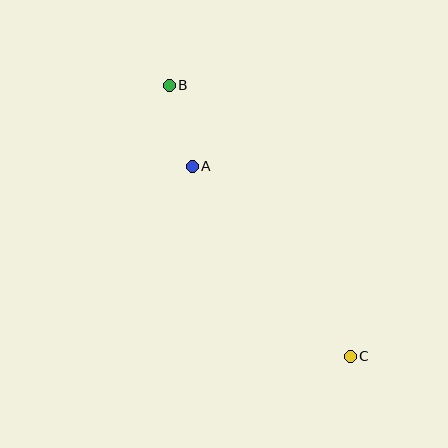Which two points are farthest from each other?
Points B and C are farthest from each other.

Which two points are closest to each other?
Points A and B are closest to each other.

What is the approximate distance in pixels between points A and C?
The distance between A and C is approximately 247 pixels.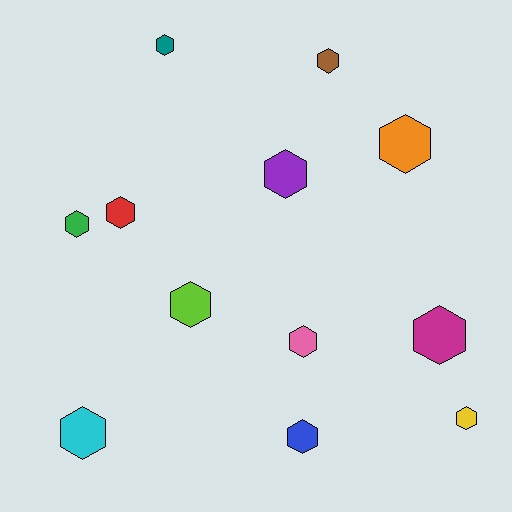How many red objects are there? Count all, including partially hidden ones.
There is 1 red object.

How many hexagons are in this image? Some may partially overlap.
There are 12 hexagons.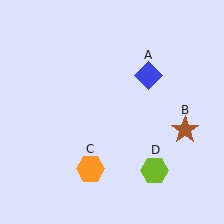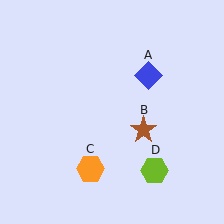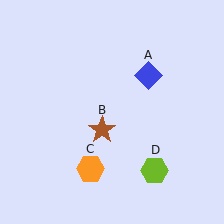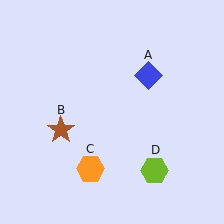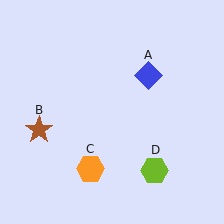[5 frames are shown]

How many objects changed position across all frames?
1 object changed position: brown star (object B).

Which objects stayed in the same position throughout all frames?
Blue diamond (object A) and orange hexagon (object C) and lime hexagon (object D) remained stationary.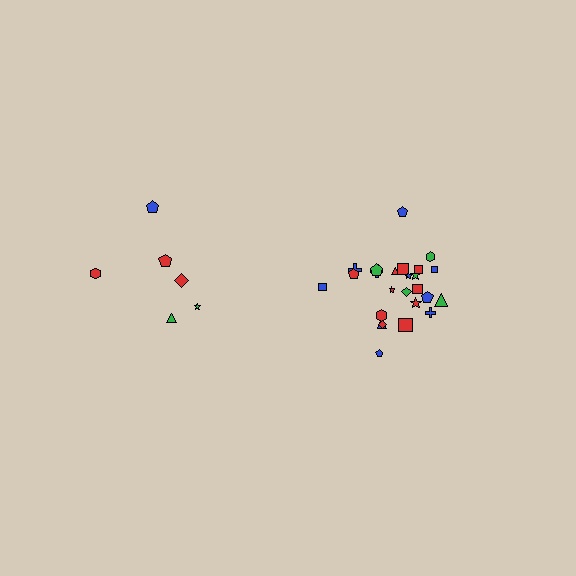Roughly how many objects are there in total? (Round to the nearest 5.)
Roughly 30 objects in total.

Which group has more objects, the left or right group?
The right group.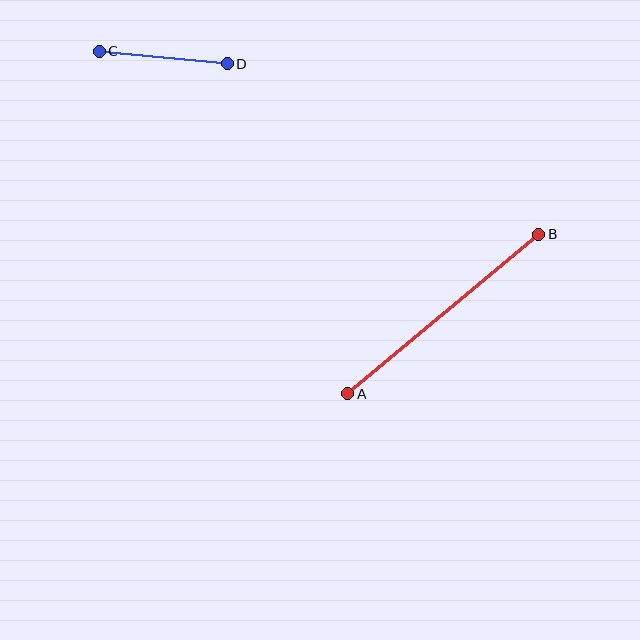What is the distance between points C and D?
The distance is approximately 129 pixels.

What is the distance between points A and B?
The distance is approximately 249 pixels.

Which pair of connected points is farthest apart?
Points A and B are farthest apart.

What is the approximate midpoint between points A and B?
The midpoint is at approximately (443, 314) pixels.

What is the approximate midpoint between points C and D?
The midpoint is at approximately (163, 58) pixels.